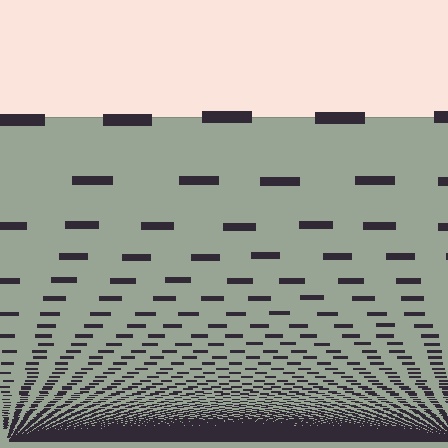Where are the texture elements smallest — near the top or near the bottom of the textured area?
Near the bottom.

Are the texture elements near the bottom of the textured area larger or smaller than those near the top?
Smaller. The gradient is inverted — elements near the bottom are smaller and denser.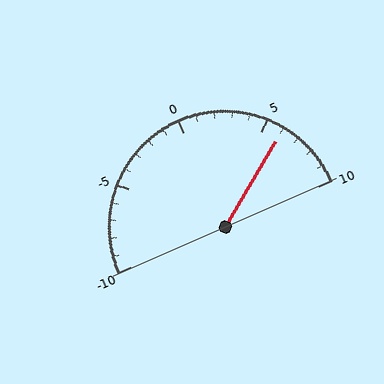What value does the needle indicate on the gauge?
The needle indicates approximately 6.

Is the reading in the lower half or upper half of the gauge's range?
The reading is in the upper half of the range (-10 to 10).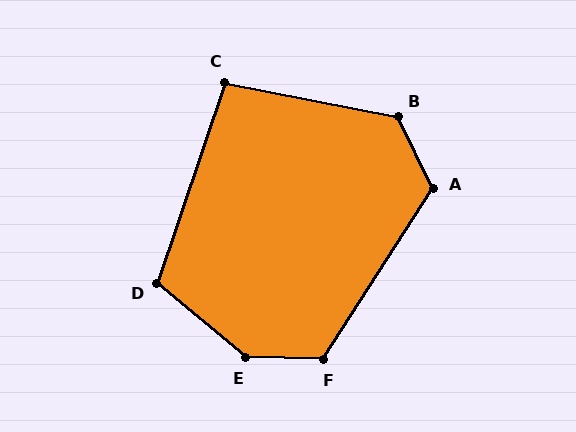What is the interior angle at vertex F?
Approximately 121 degrees (obtuse).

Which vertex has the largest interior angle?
E, at approximately 142 degrees.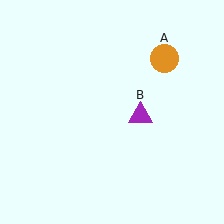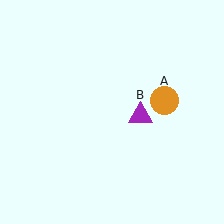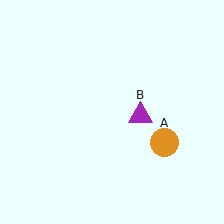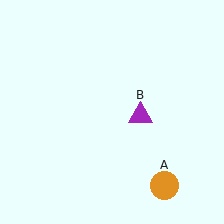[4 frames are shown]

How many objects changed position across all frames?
1 object changed position: orange circle (object A).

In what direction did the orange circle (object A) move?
The orange circle (object A) moved down.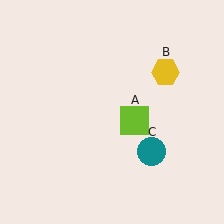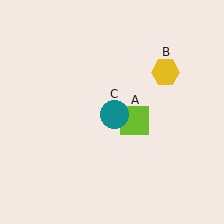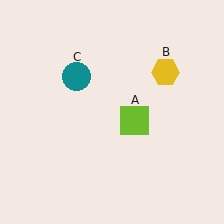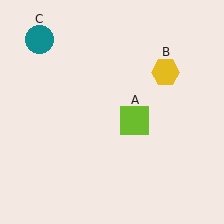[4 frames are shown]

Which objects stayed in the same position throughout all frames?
Lime square (object A) and yellow hexagon (object B) remained stationary.